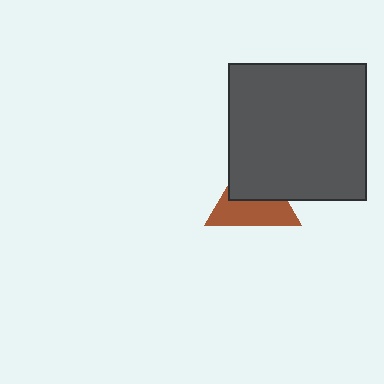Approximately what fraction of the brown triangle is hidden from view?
Roughly 49% of the brown triangle is hidden behind the dark gray square.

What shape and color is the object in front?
The object in front is a dark gray square.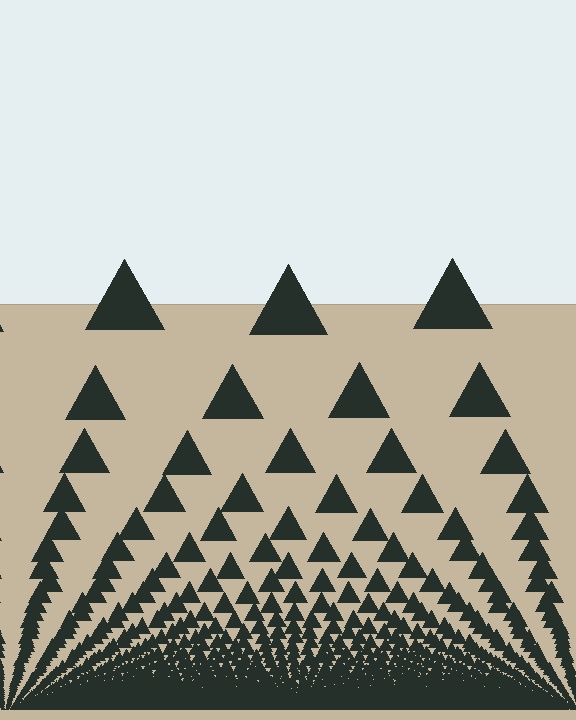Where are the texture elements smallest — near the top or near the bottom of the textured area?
Near the bottom.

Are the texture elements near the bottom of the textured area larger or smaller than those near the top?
Smaller. The gradient is inverted — elements near the bottom are smaller and denser.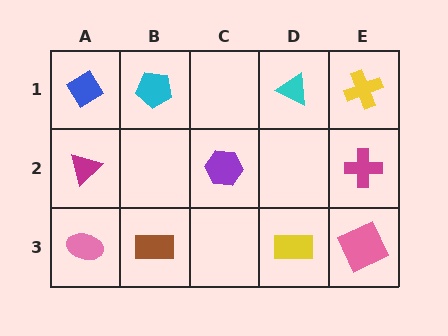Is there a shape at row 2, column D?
No, that cell is empty.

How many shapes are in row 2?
3 shapes.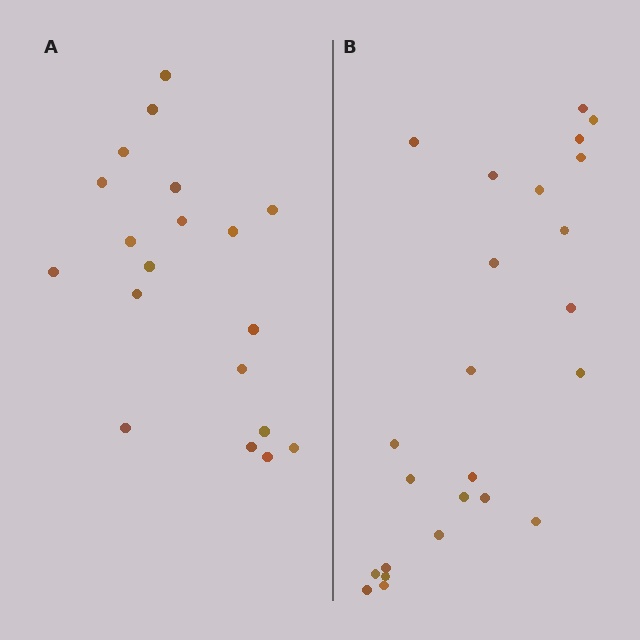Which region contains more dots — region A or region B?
Region B (the right region) has more dots.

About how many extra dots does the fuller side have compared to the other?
Region B has about 5 more dots than region A.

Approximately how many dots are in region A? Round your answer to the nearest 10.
About 20 dots. (The exact count is 19, which rounds to 20.)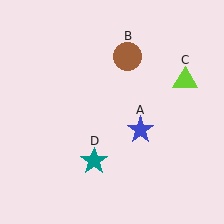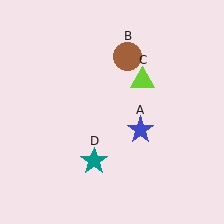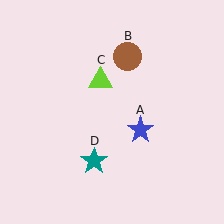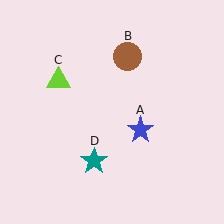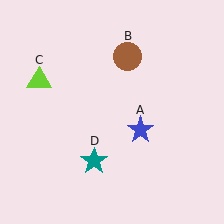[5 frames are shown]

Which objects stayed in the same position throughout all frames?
Blue star (object A) and brown circle (object B) and teal star (object D) remained stationary.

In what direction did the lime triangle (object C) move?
The lime triangle (object C) moved left.